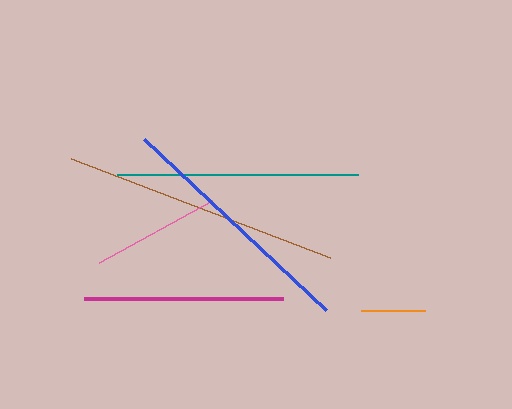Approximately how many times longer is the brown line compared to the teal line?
The brown line is approximately 1.2 times the length of the teal line.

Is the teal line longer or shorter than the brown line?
The brown line is longer than the teal line.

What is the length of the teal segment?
The teal segment is approximately 241 pixels long.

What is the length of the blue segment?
The blue segment is approximately 250 pixels long.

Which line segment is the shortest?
The orange line is the shortest at approximately 65 pixels.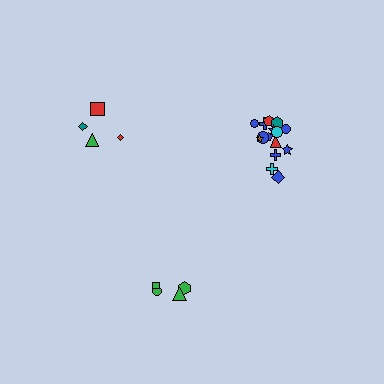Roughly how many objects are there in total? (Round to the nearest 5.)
Roughly 25 objects in total.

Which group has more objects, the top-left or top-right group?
The top-right group.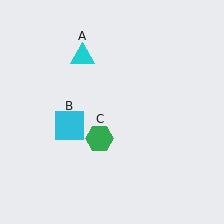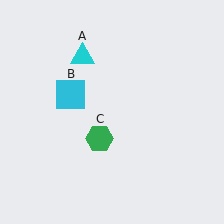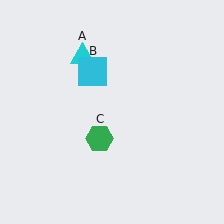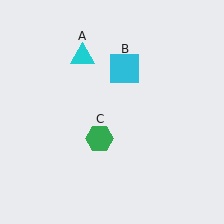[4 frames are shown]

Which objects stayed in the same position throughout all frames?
Cyan triangle (object A) and green hexagon (object C) remained stationary.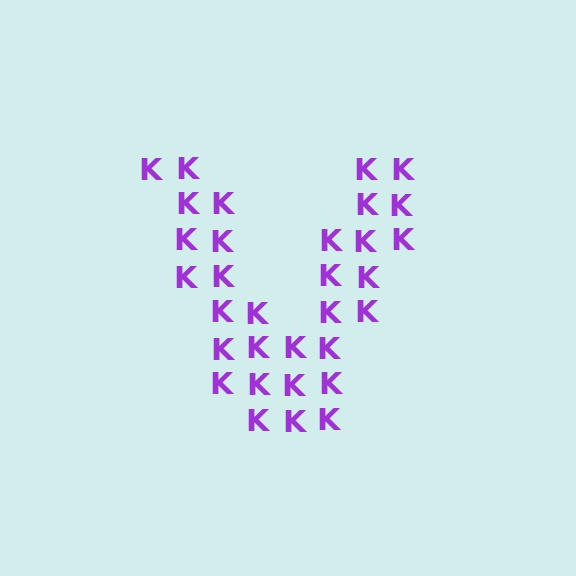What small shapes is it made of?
It is made of small letter K's.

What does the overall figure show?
The overall figure shows the letter V.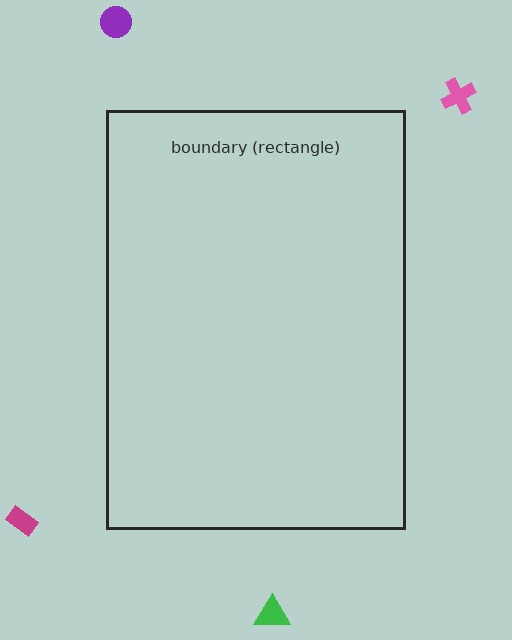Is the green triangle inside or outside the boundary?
Outside.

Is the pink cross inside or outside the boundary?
Outside.